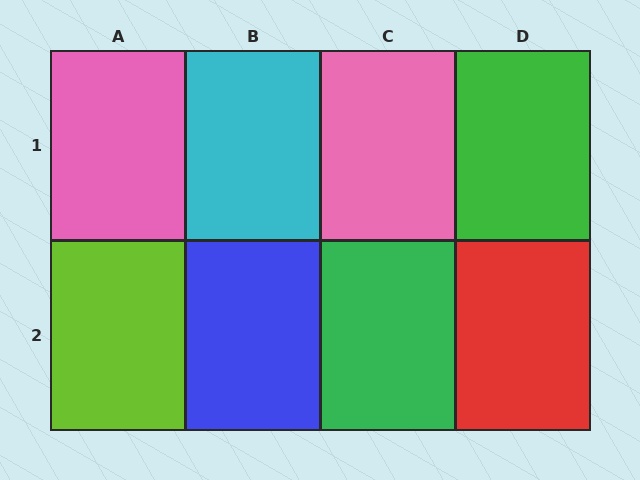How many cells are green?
2 cells are green.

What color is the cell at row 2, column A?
Lime.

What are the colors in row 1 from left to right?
Pink, cyan, pink, green.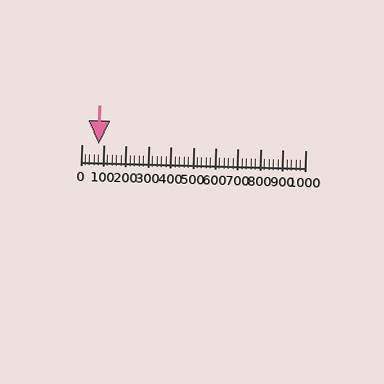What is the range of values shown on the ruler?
The ruler shows values from 0 to 1000.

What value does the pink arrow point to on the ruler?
The pink arrow points to approximately 80.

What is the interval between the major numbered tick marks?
The major tick marks are spaced 100 units apart.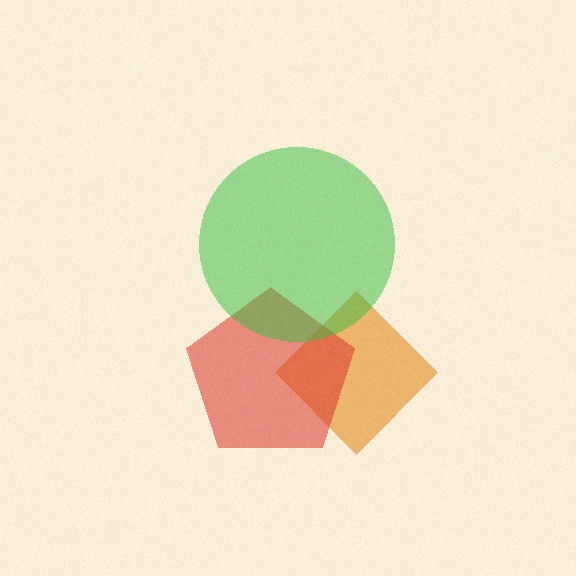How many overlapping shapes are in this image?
There are 3 overlapping shapes in the image.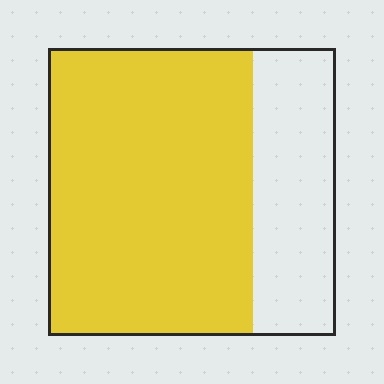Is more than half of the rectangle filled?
Yes.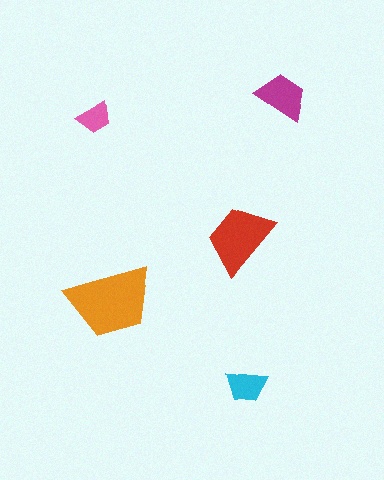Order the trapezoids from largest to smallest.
the orange one, the red one, the magenta one, the cyan one, the pink one.